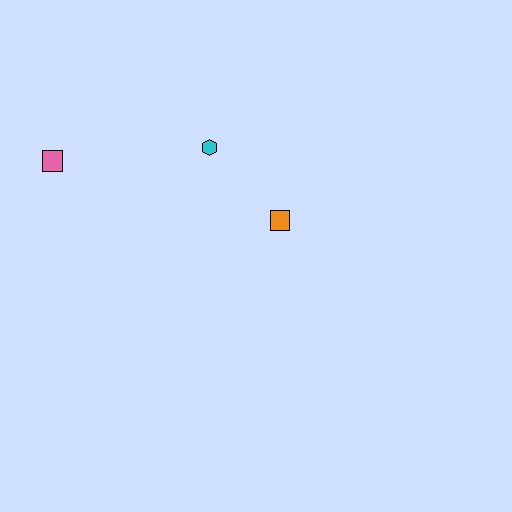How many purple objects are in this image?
There are no purple objects.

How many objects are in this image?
There are 3 objects.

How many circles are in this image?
There are no circles.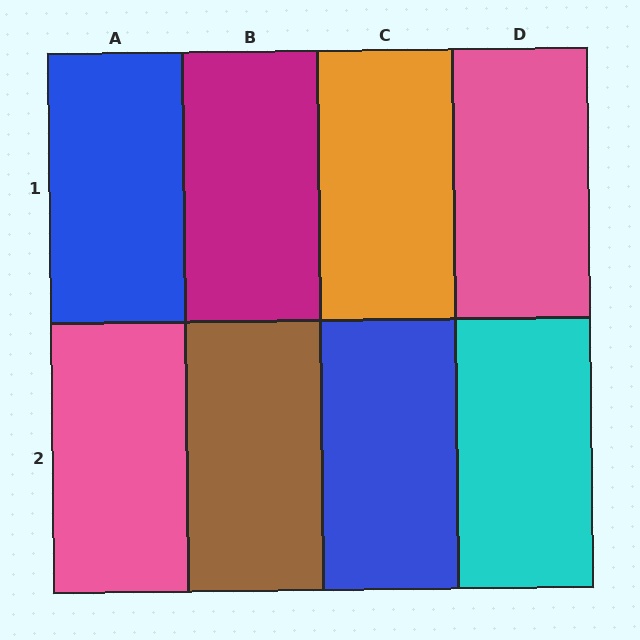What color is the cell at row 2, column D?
Cyan.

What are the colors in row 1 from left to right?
Blue, magenta, orange, pink.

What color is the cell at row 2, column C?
Blue.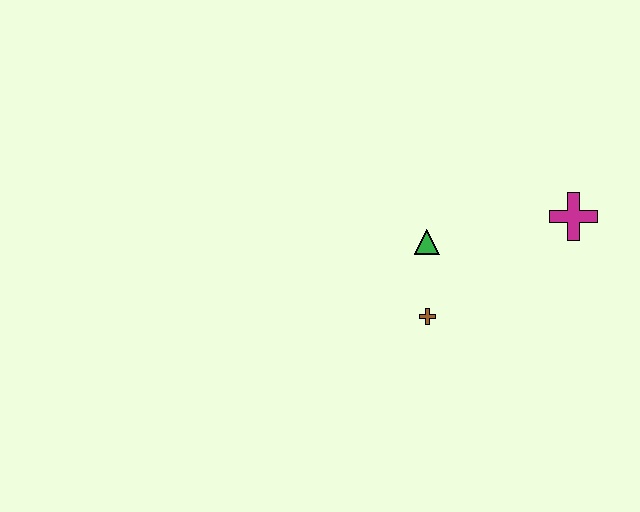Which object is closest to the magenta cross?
The green triangle is closest to the magenta cross.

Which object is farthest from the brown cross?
The magenta cross is farthest from the brown cross.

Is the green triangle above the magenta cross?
No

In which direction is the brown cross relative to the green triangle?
The brown cross is below the green triangle.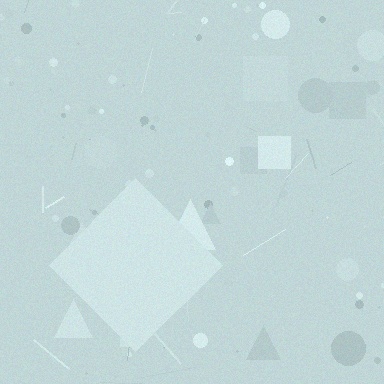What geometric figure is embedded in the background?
A diamond is embedded in the background.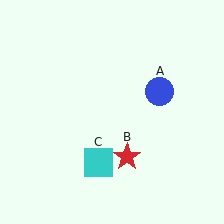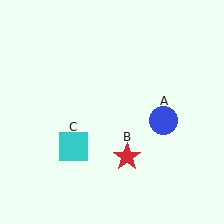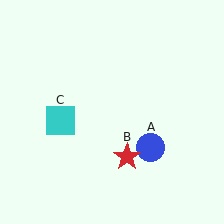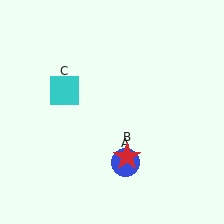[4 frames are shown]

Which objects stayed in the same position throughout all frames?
Red star (object B) remained stationary.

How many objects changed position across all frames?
2 objects changed position: blue circle (object A), cyan square (object C).